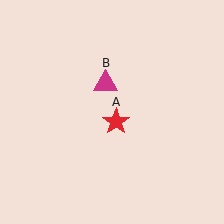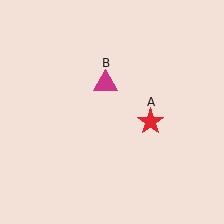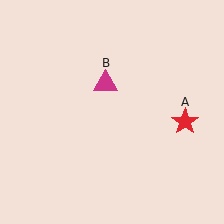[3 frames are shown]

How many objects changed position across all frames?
1 object changed position: red star (object A).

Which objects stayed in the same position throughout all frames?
Magenta triangle (object B) remained stationary.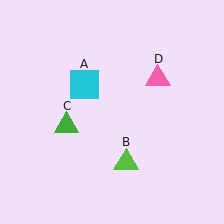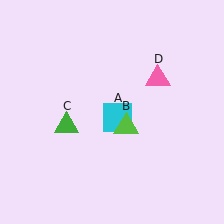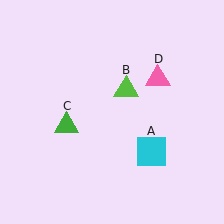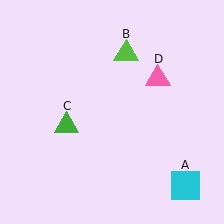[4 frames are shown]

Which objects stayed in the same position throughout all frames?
Green triangle (object C) and pink triangle (object D) remained stationary.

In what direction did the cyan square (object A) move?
The cyan square (object A) moved down and to the right.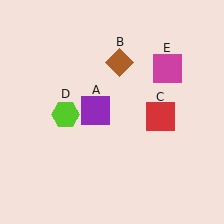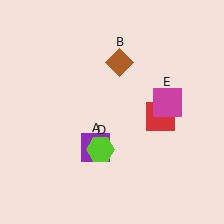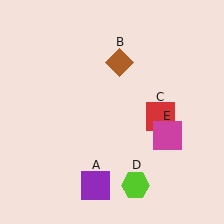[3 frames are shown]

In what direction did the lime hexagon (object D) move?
The lime hexagon (object D) moved down and to the right.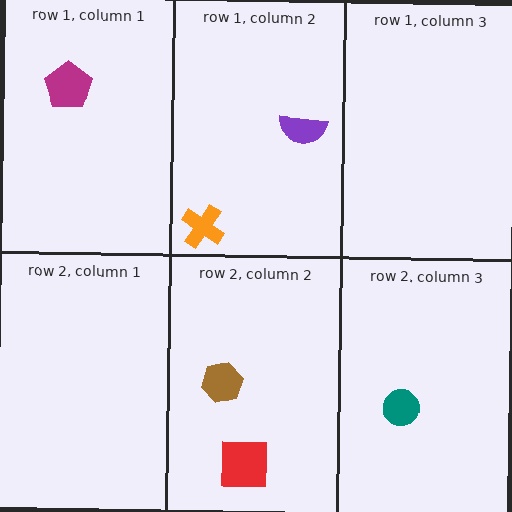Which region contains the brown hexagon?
The row 2, column 2 region.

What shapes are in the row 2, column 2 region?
The red square, the brown hexagon.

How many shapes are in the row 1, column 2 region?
2.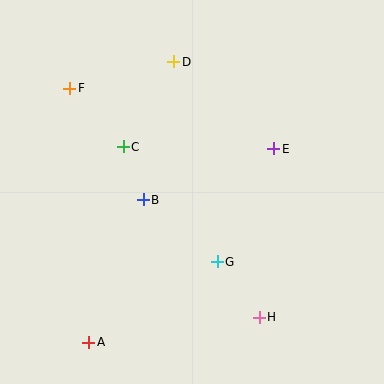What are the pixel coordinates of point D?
Point D is at (174, 62).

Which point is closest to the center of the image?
Point B at (143, 200) is closest to the center.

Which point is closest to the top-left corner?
Point F is closest to the top-left corner.